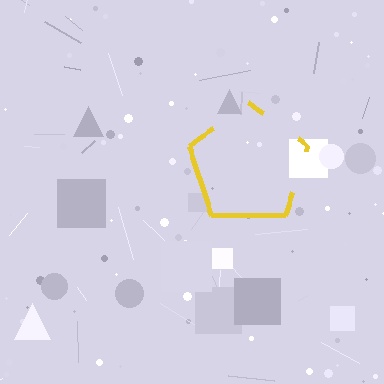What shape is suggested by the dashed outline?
The dashed outline suggests a pentagon.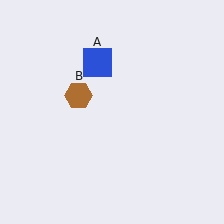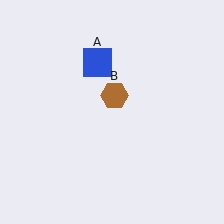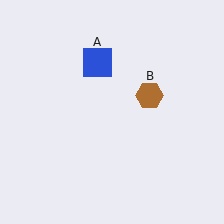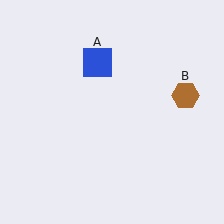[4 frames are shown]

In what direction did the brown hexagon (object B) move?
The brown hexagon (object B) moved right.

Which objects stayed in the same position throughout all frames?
Blue square (object A) remained stationary.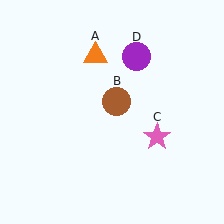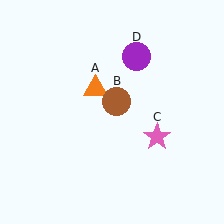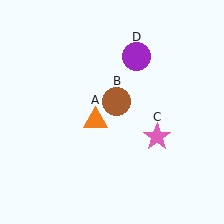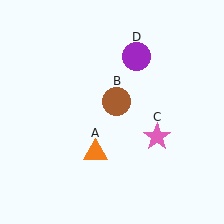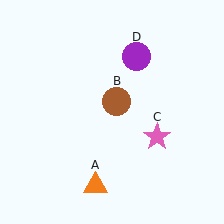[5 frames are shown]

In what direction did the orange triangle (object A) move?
The orange triangle (object A) moved down.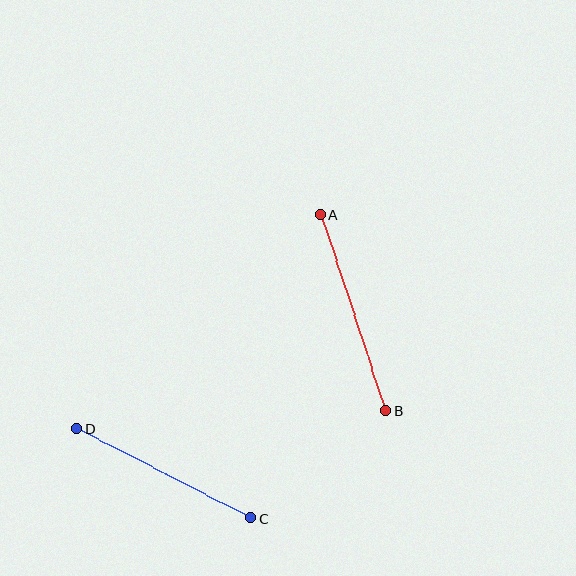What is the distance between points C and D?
The distance is approximately 195 pixels.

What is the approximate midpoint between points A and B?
The midpoint is at approximately (353, 313) pixels.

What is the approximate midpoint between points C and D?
The midpoint is at approximately (164, 474) pixels.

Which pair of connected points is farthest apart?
Points A and B are farthest apart.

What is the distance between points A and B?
The distance is approximately 207 pixels.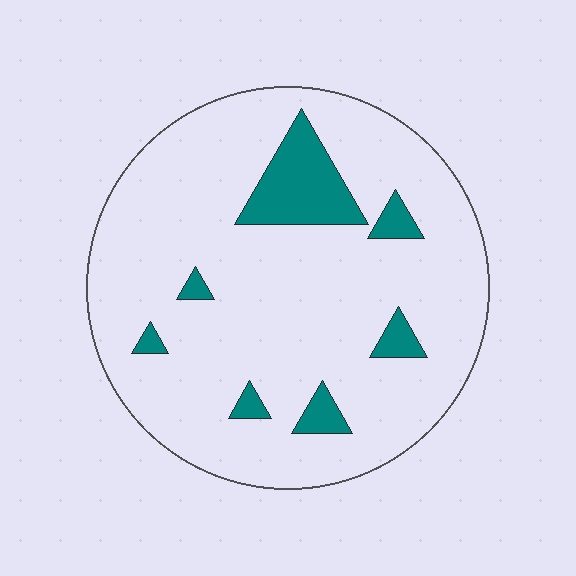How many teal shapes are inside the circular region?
7.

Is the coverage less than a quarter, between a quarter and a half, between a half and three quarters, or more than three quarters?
Less than a quarter.